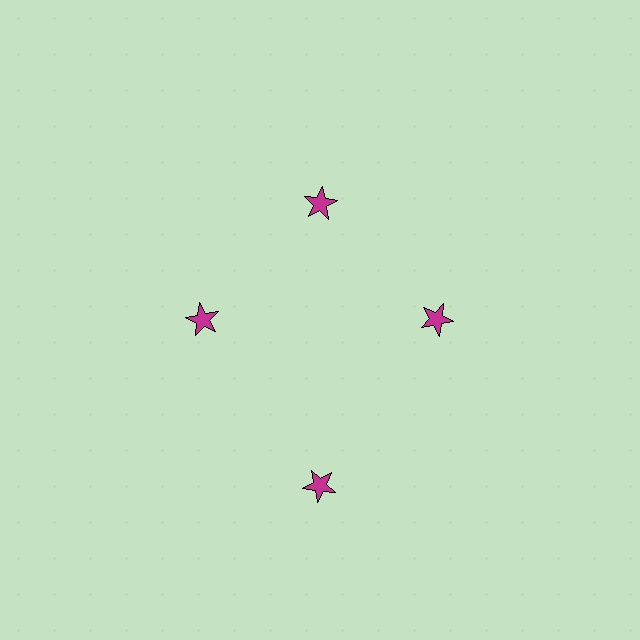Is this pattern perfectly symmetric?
No. The 4 magenta stars are arranged in a ring, but one element near the 6 o'clock position is pushed outward from the center, breaking the 4-fold rotational symmetry.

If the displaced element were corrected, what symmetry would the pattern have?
It would have 4-fold rotational symmetry — the pattern would map onto itself every 90 degrees.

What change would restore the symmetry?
The symmetry would be restored by moving it inward, back onto the ring so that all 4 stars sit at equal angles and equal distance from the center.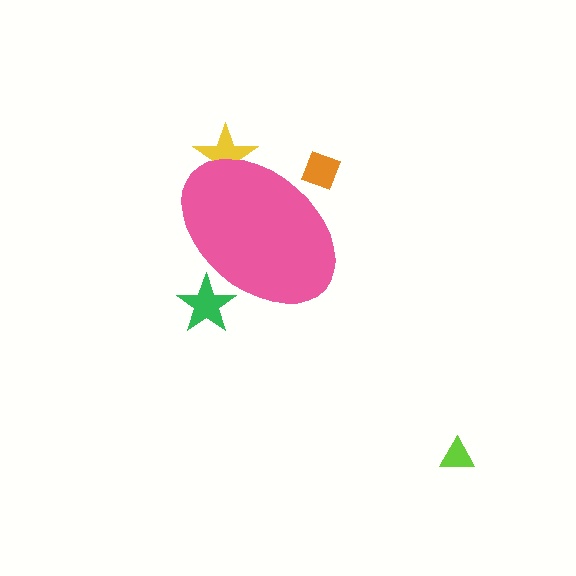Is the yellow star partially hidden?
Yes, the yellow star is partially hidden behind the pink ellipse.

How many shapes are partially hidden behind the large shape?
3 shapes are partially hidden.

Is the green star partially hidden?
Yes, the green star is partially hidden behind the pink ellipse.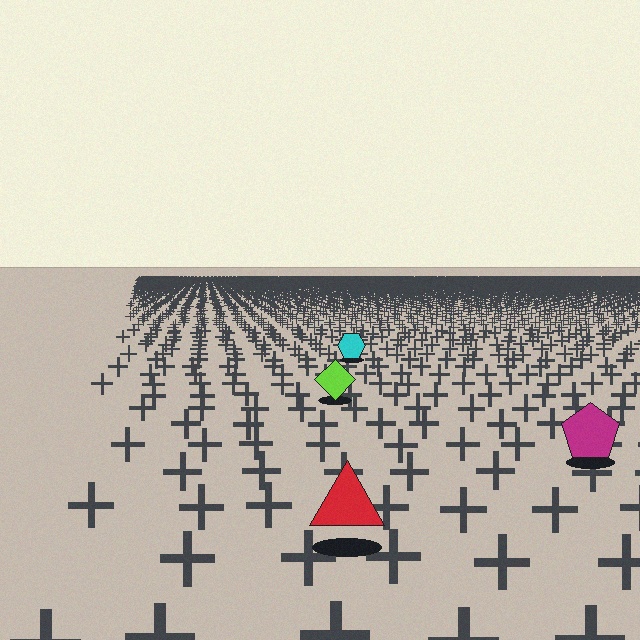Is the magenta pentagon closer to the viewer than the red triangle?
No. The red triangle is closer — you can tell from the texture gradient: the ground texture is coarser near it.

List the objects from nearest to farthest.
From nearest to farthest: the red triangle, the magenta pentagon, the lime diamond, the cyan hexagon.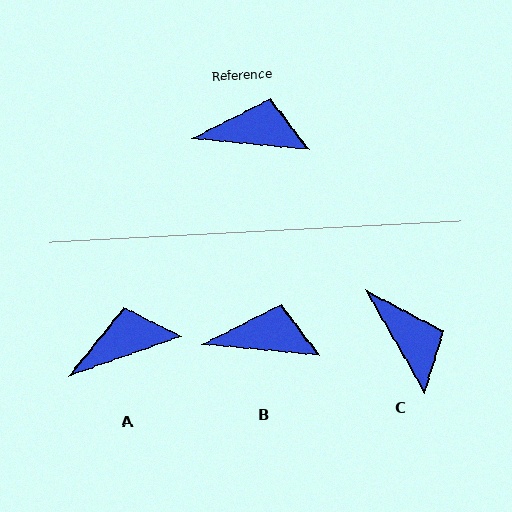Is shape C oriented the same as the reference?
No, it is off by about 54 degrees.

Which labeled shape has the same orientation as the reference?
B.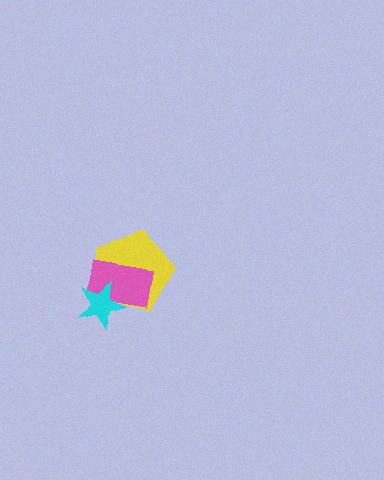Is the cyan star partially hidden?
No, no other shape covers it.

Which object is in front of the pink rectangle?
The cyan star is in front of the pink rectangle.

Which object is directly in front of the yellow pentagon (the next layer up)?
The pink rectangle is directly in front of the yellow pentagon.